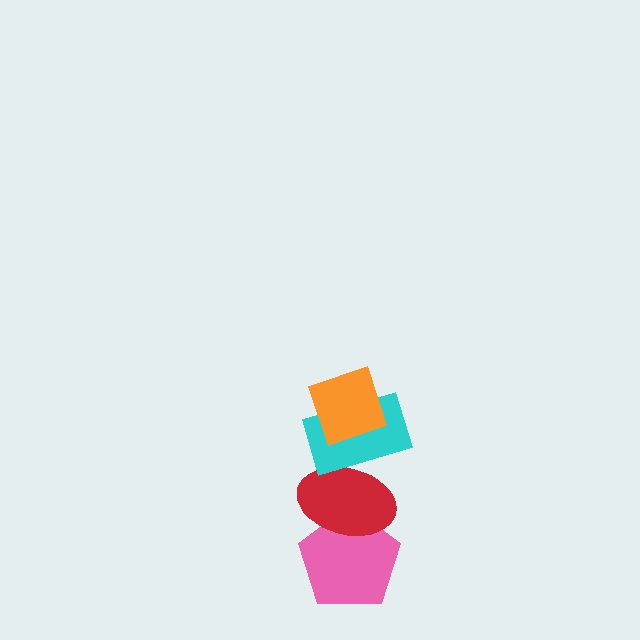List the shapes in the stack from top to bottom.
From top to bottom: the orange diamond, the cyan rectangle, the red ellipse, the pink pentagon.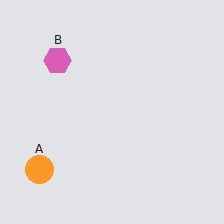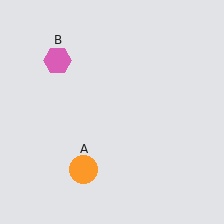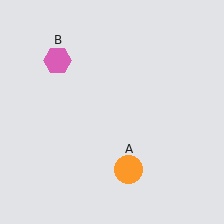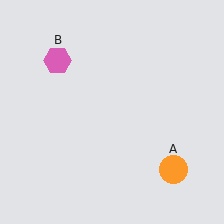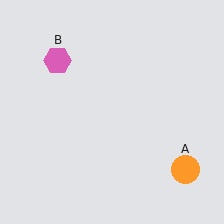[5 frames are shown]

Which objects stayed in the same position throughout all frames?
Pink hexagon (object B) remained stationary.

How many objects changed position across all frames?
1 object changed position: orange circle (object A).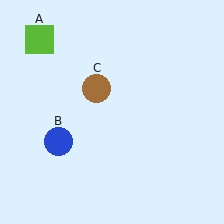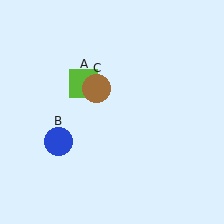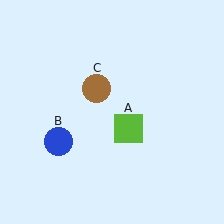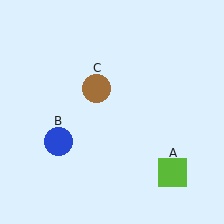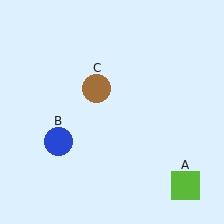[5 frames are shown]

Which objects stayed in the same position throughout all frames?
Blue circle (object B) and brown circle (object C) remained stationary.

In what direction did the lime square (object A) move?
The lime square (object A) moved down and to the right.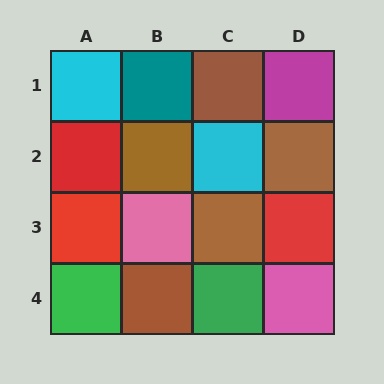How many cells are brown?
5 cells are brown.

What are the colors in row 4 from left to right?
Green, brown, green, pink.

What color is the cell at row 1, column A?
Cyan.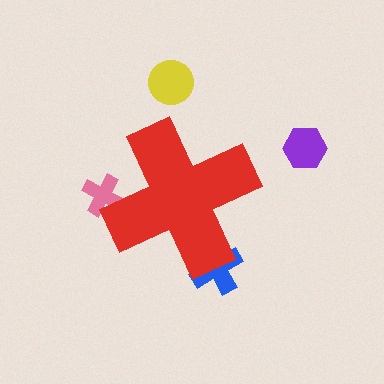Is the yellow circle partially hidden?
No, the yellow circle is fully visible.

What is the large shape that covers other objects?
A red cross.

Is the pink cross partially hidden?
Yes, the pink cross is partially hidden behind the red cross.